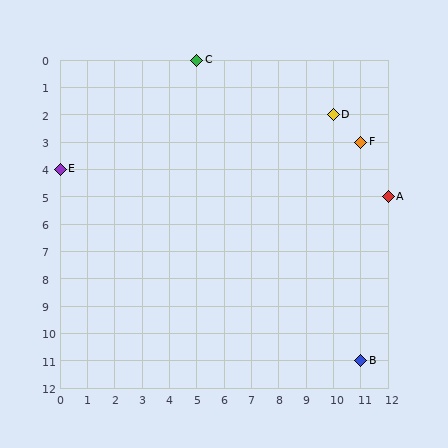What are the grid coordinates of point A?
Point A is at grid coordinates (12, 5).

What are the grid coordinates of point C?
Point C is at grid coordinates (5, 0).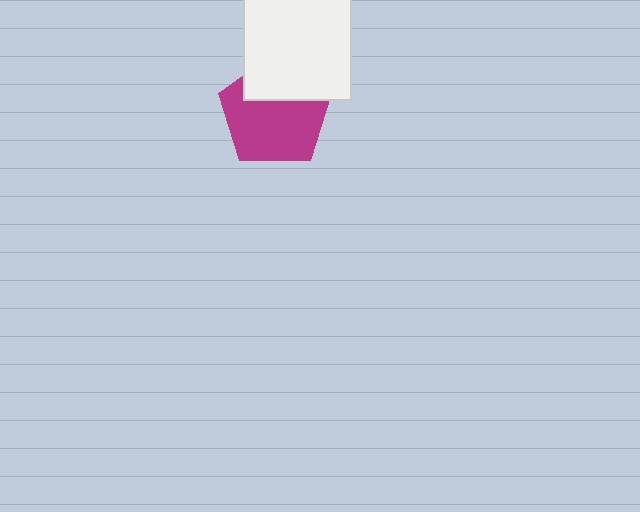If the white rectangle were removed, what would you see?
You would see the complete magenta pentagon.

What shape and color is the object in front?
The object in front is a white rectangle.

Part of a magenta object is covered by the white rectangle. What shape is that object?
It is a pentagon.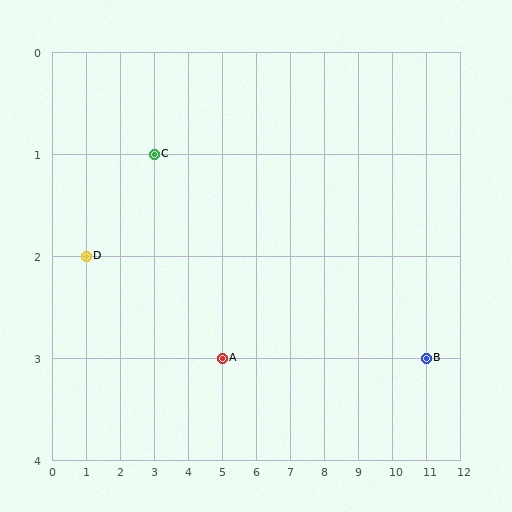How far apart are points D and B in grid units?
Points D and B are 10 columns and 1 row apart (about 10.0 grid units diagonally).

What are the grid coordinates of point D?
Point D is at grid coordinates (1, 2).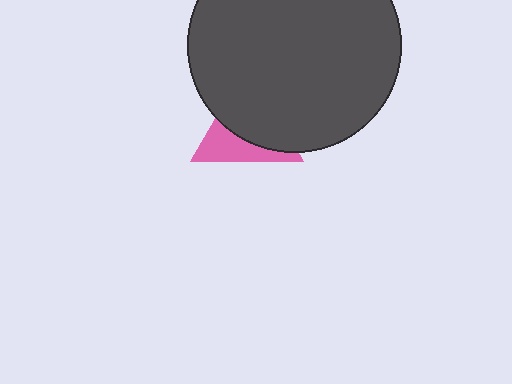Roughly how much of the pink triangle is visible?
A small part of it is visible (roughly 38%).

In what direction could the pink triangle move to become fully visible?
The pink triangle could move down. That would shift it out from behind the dark gray circle entirely.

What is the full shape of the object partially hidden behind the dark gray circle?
The partially hidden object is a pink triangle.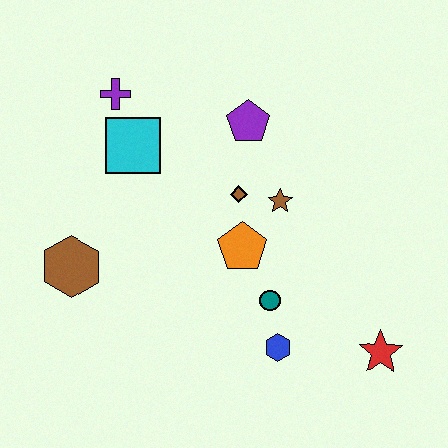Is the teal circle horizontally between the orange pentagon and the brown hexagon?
No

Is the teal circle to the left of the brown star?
Yes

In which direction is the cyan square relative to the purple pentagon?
The cyan square is to the left of the purple pentagon.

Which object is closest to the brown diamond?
The brown star is closest to the brown diamond.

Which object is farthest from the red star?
The purple cross is farthest from the red star.